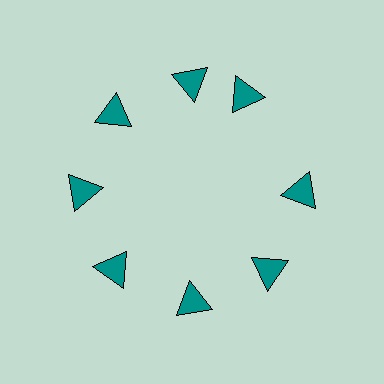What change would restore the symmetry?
The symmetry would be restored by rotating it back into even spacing with its neighbors so that all 8 triangles sit at equal angles and equal distance from the center.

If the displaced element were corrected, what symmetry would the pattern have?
It would have 8-fold rotational symmetry — the pattern would map onto itself every 45 degrees.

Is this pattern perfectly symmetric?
No. The 8 teal triangles are arranged in a ring, but one element near the 2 o'clock position is rotated out of alignment along the ring, breaking the 8-fold rotational symmetry.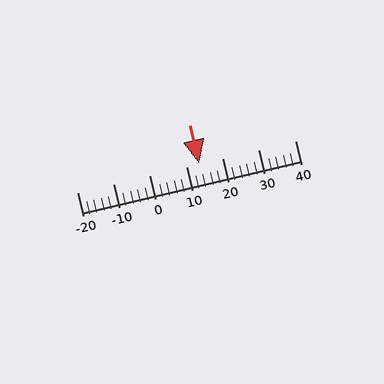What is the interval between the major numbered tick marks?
The major tick marks are spaced 10 units apart.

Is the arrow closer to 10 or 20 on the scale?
The arrow is closer to 10.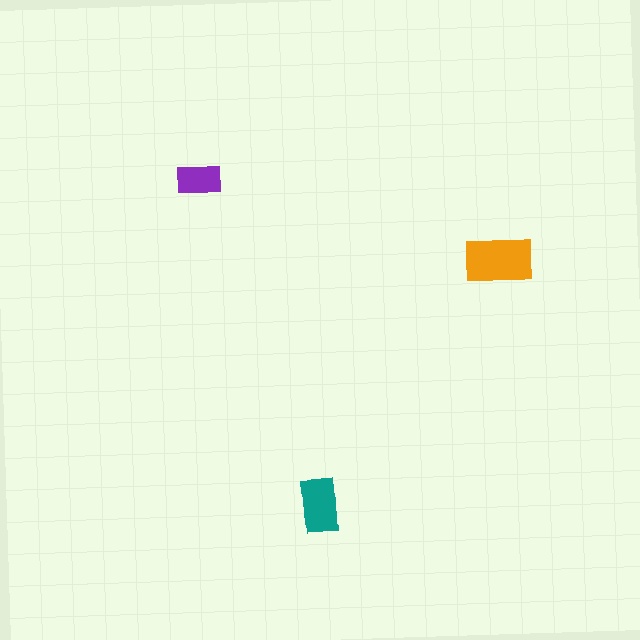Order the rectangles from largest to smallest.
the orange one, the teal one, the purple one.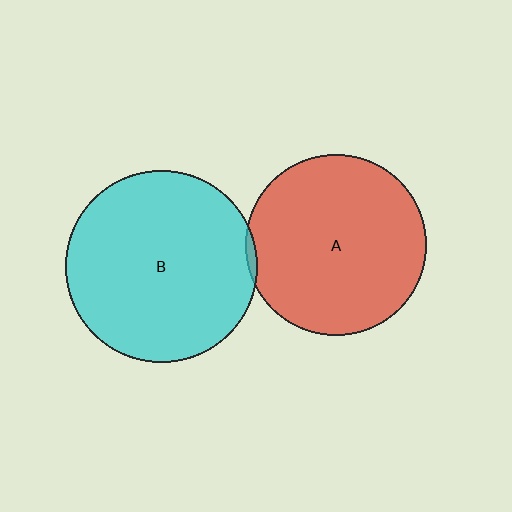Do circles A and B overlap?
Yes.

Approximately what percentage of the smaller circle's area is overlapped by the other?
Approximately 5%.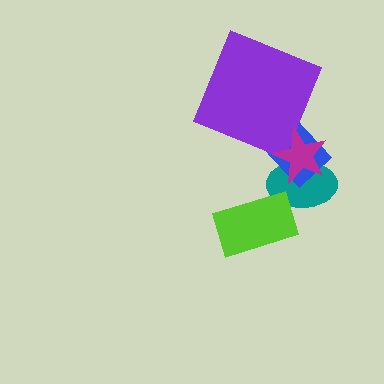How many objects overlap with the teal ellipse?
3 objects overlap with the teal ellipse.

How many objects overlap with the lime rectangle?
1 object overlaps with the lime rectangle.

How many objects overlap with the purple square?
1 object overlaps with the purple square.